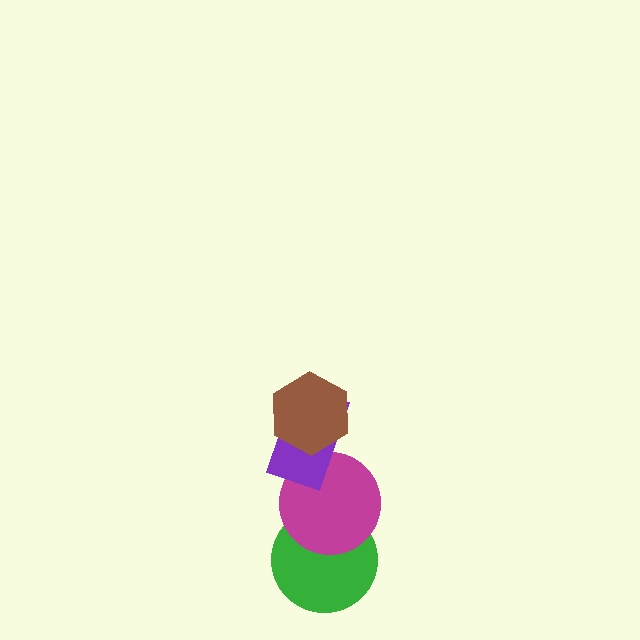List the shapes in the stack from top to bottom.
From top to bottom: the brown hexagon, the purple rectangle, the magenta circle, the green circle.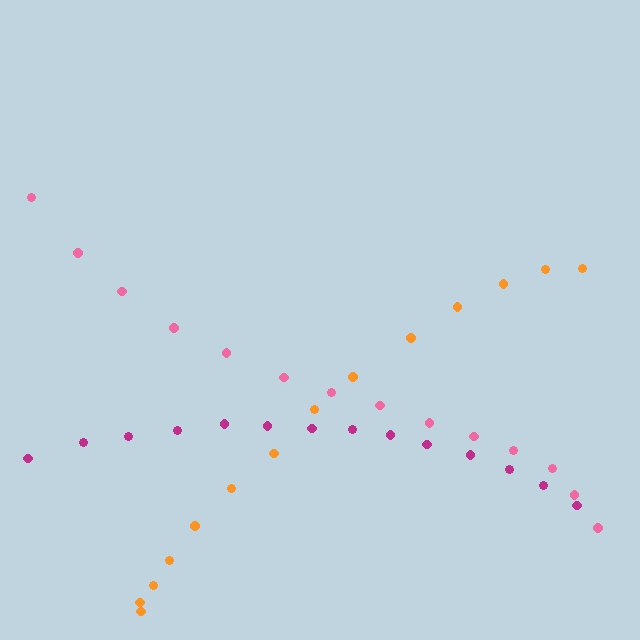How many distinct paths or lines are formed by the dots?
There are 3 distinct paths.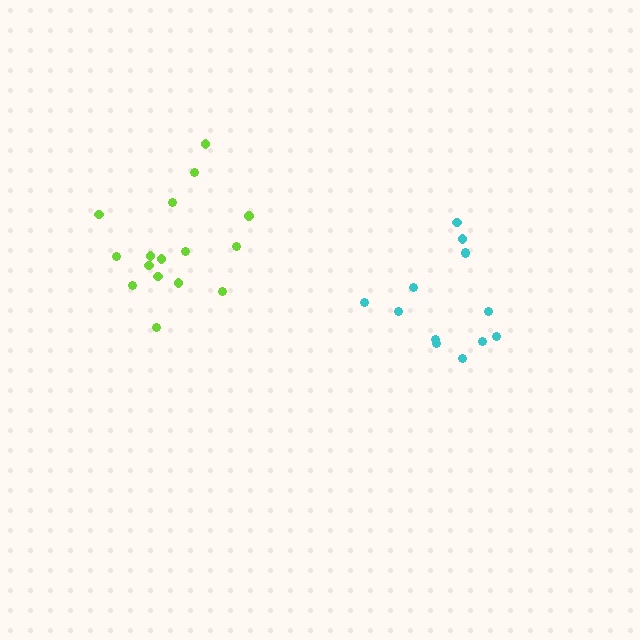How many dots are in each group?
Group 1: 13 dots, Group 2: 16 dots (29 total).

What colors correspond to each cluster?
The clusters are colored: cyan, lime.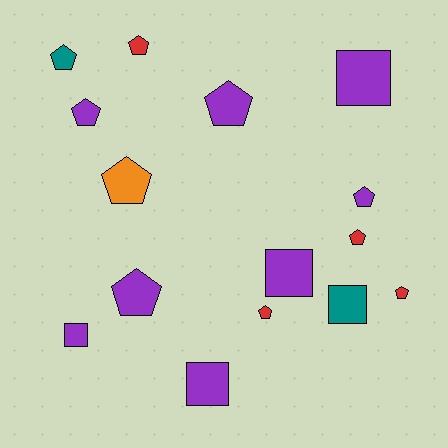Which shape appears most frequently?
Pentagon, with 10 objects.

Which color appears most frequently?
Purple, with 8 objects.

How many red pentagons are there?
There are 4 red pentagons.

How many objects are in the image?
There are 15 objects.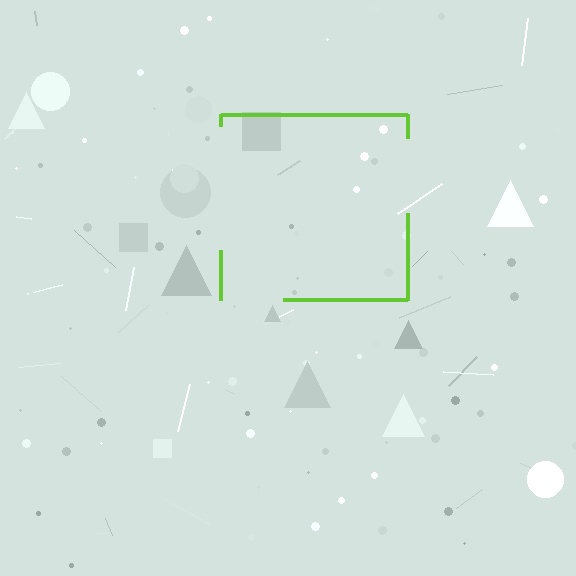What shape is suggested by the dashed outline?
The dashed outline suggests a square.